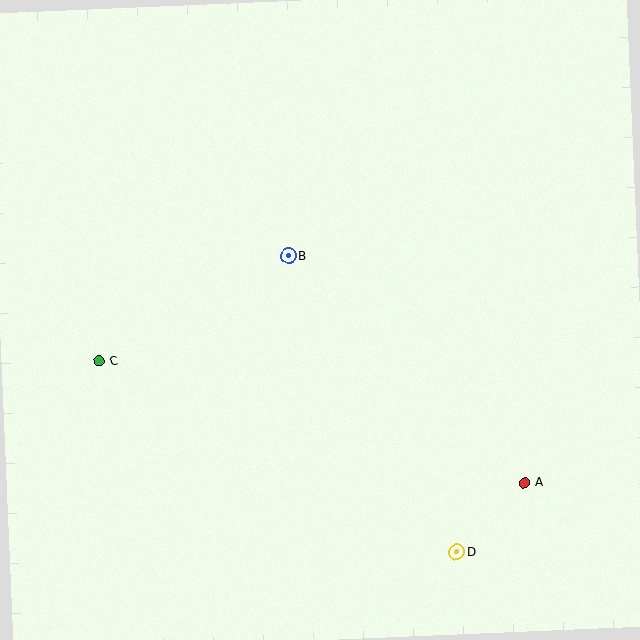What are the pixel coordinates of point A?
Point A is at (525, 483).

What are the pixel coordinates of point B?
Point B is at (289, 256).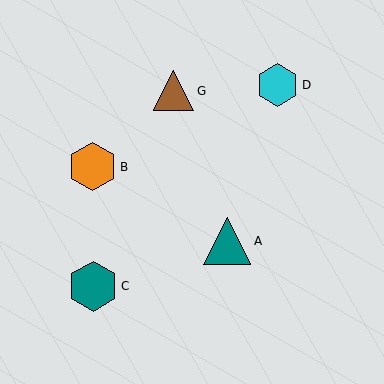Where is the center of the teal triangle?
The center of the teal triangle is at (227, 241).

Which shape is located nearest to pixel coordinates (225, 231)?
The teal triangle (labeled A) at (227, 241) is nearest to that location.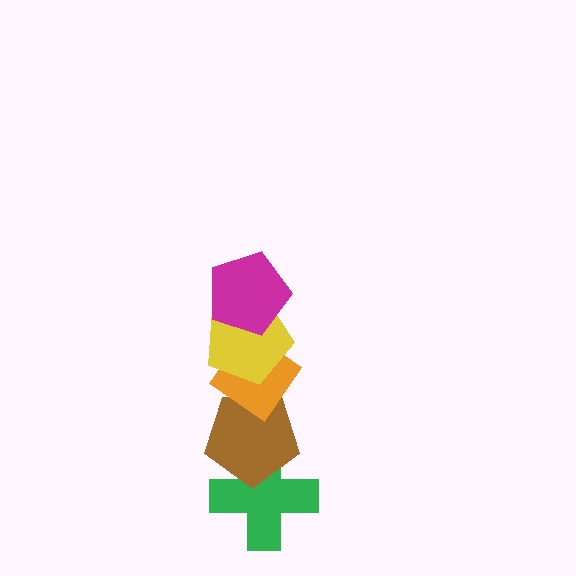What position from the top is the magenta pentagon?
The magenta pentagon is 1st from the top.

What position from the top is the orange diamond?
The orange diamond is 3rd from the top.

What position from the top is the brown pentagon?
The brown pentagon is 4th from the top.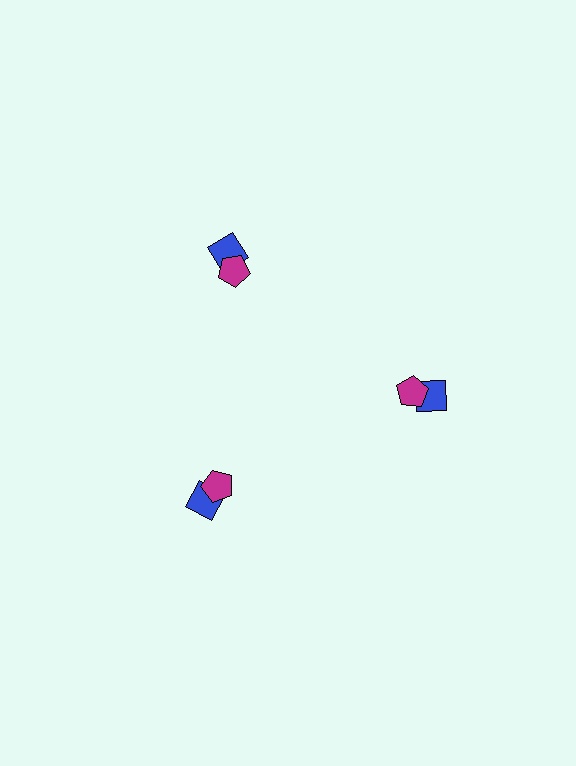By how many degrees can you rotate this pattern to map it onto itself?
The pattern maps onto itself every 120 degrees of rotation.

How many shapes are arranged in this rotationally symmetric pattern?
There are 6 shapes, arranged in 3 groups of 2.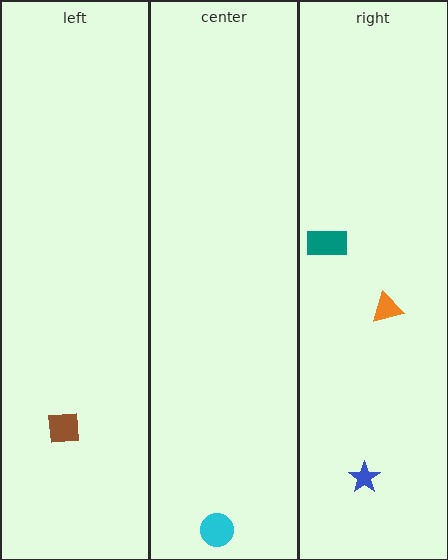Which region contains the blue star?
The right region.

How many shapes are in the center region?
1.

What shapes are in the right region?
The blue star, the teal rectangle, the orange triangle.